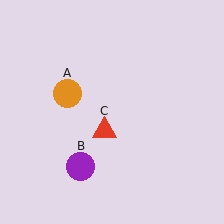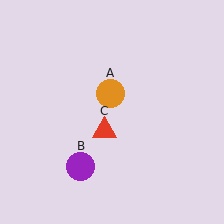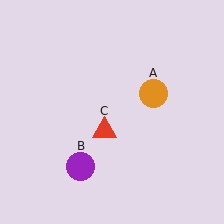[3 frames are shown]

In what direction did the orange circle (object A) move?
The orange circle (object A) moved right.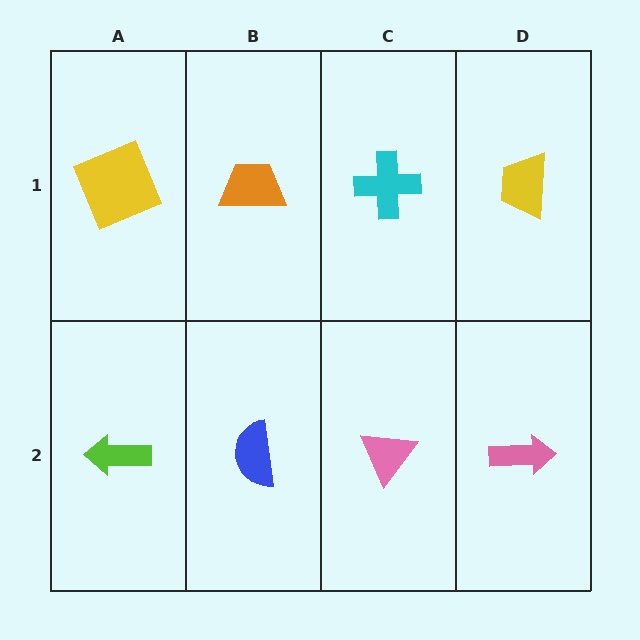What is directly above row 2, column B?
An orange trapezoid.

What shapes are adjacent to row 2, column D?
A yellow trapezoid (row 1, column D), a pink triangle (row 2, column C).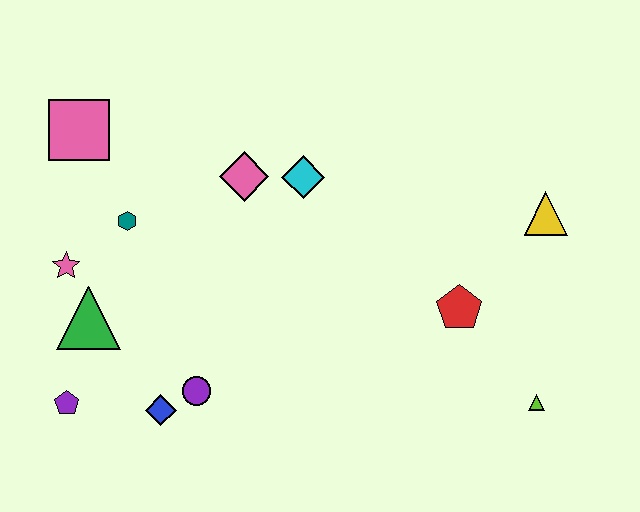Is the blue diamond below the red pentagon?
Yes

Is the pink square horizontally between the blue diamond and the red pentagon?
No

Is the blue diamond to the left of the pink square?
No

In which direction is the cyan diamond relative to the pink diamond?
The cyan diamond is to the right of the pink diamond.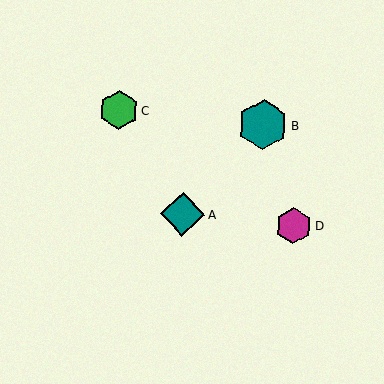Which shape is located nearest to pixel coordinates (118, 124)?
The green hexagon (labeled C) at (119, 110) is nearest to that location.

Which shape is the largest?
The teal hexagon (labeled B) is the largest.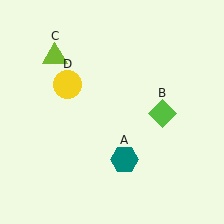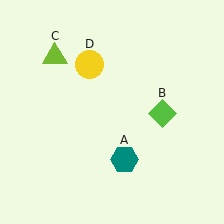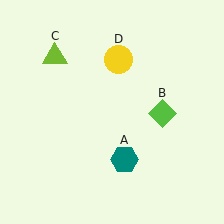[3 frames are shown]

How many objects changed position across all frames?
1 object changed position: yellow circle (object D).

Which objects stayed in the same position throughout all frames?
Teal hexagon (object A) and lime diamond (object B) and lime triangle (object C) remained stationary.